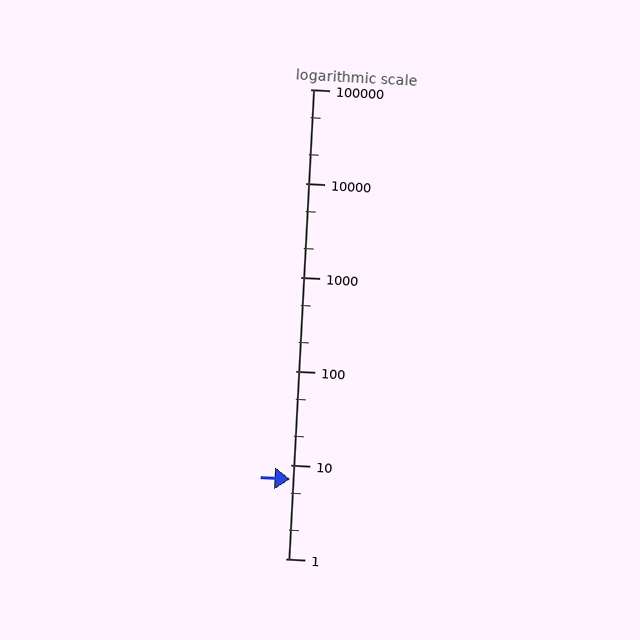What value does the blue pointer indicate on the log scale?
The pointer indicates approximately 7.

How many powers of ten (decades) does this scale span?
The scale spans 5 decades, from 1 to 100000.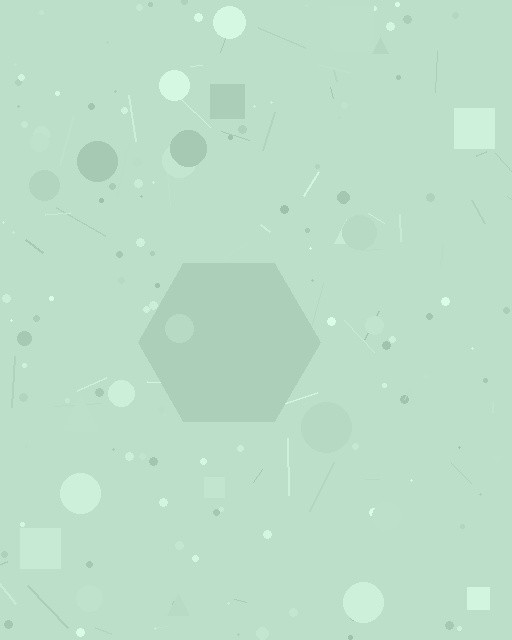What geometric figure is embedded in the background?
A hexagon is embedded in the background.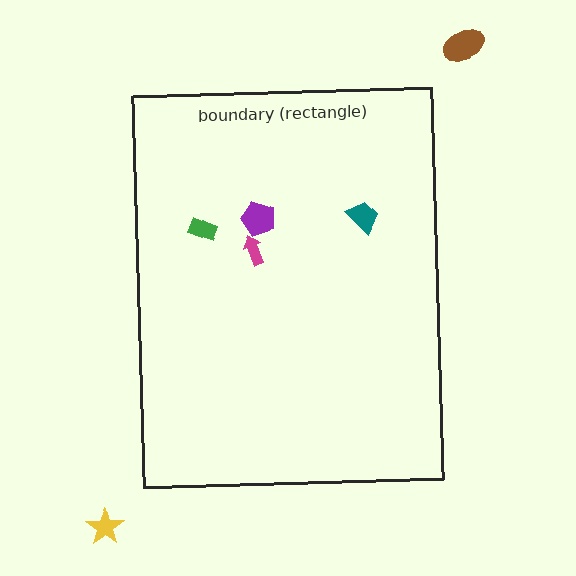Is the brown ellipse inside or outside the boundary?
Outside.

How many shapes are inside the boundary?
4 inside, 2 outside.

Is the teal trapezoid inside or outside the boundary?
Inside.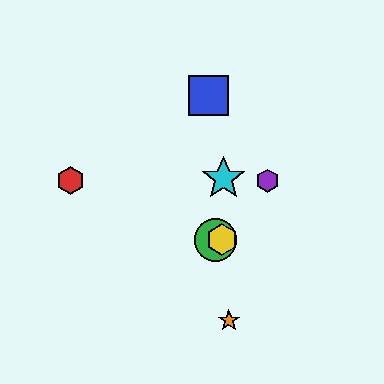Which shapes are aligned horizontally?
The green circle, the yellow hexagon are aligned horizontally.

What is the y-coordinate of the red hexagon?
The red hexagon is at y≈181.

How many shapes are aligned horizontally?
2 shapes (the green circle, the yellow hexagon) are aligned horizontally.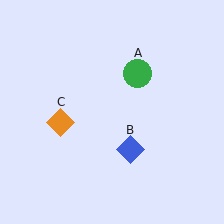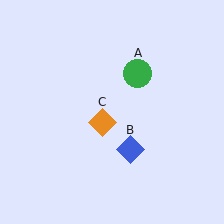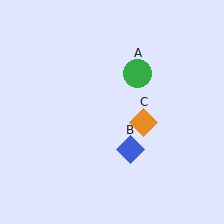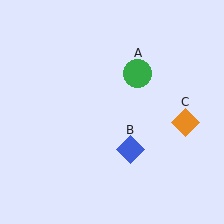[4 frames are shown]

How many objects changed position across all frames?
1 object changed position: orange diamond (object C).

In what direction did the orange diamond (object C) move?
The orange diamond (object C) moved right.